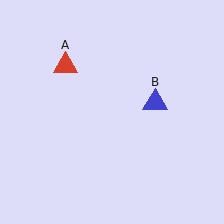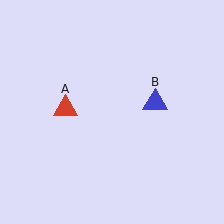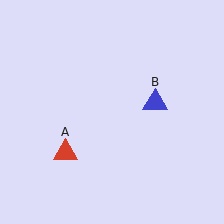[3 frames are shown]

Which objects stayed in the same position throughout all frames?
Blue triangle (object B) remained stationary.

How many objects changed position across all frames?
1 object changed position: red triangle (object A).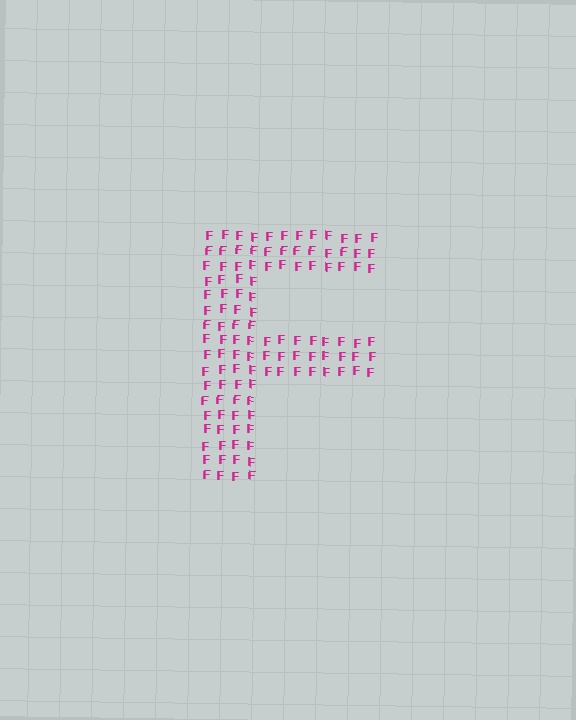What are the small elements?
The small elements are letter F's.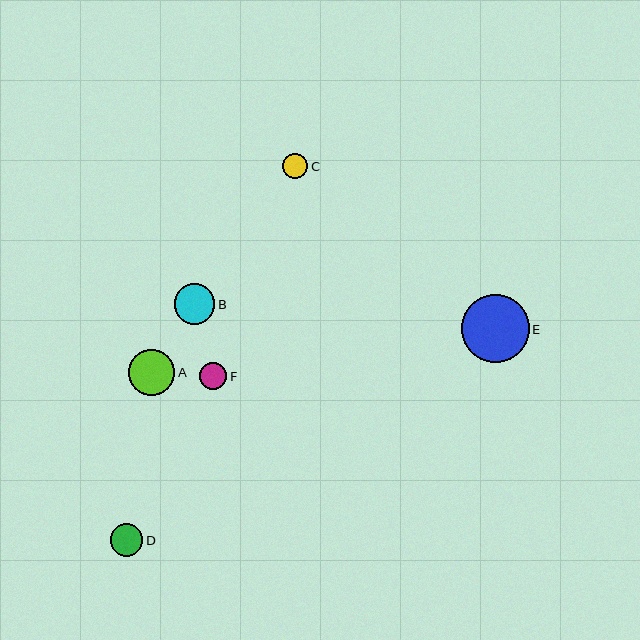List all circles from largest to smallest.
From largest to smallest: E, A, B, D, F, C.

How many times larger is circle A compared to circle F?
Circle A is approximately 1.7 times the size of circle F.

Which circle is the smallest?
Circle C is the smallest with a size of approximately 25 pixels.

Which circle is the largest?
Circle E is the largest with a size of approximately 68 pixels.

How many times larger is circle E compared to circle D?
Circle E is approximately 2.1 times the size of circle D.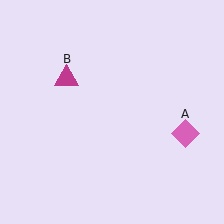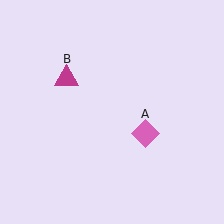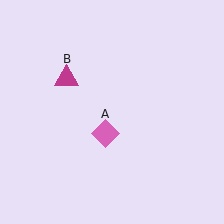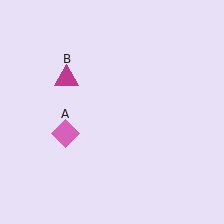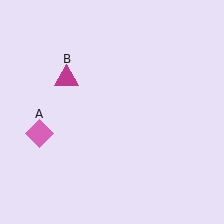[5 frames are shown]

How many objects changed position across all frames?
1 object changed position: pink diamond (object A).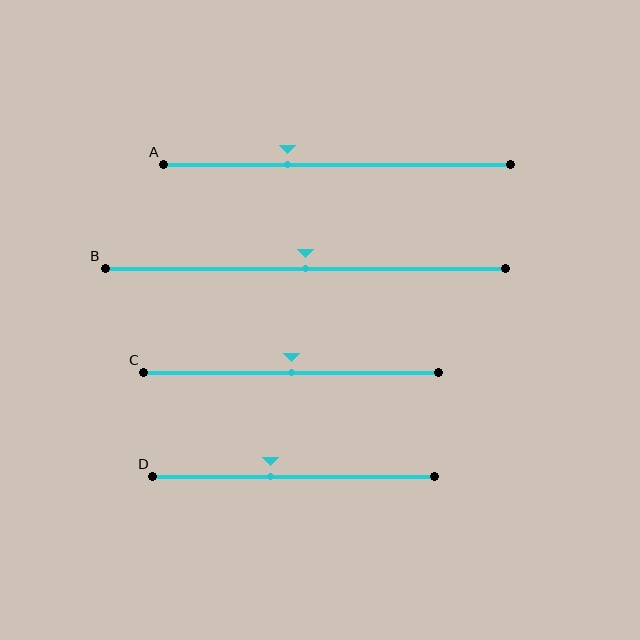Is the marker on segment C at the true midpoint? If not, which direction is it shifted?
Yes, the marker on segment C is at the true midpoint.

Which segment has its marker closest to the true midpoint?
Segment B has its marker closest to the true midpoint.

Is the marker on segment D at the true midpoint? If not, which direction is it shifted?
No, the marker on segment D is shifted to the left by about 8% of the segment length.